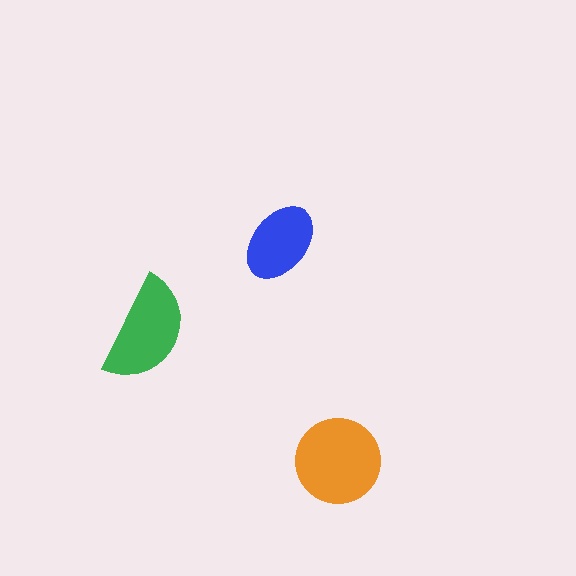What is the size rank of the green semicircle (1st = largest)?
2nd.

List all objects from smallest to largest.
The blue ellipse, the green semicircle, the orange circle.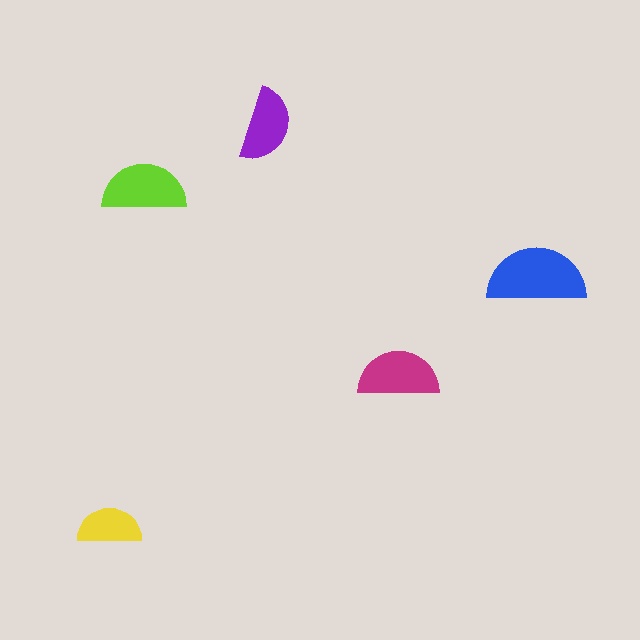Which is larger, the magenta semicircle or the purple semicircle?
The magenta one.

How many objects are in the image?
There are 5 objects in the image.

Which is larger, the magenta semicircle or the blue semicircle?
The blue one.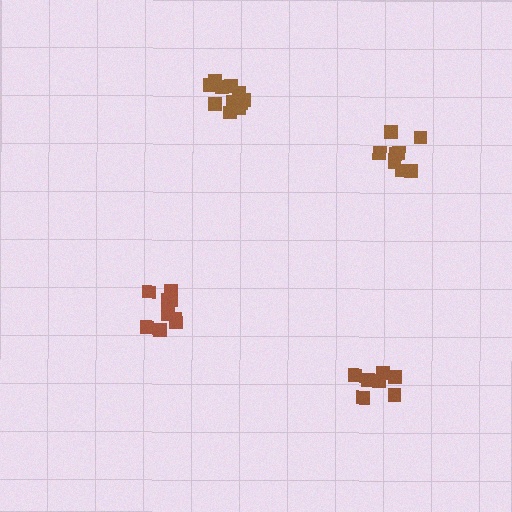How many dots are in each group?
Group 1: 11 dots, Group 2: 10 dots, Group 3: 7 dots, Group 4: 8 dots (36 total).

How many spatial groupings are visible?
There are 4 spatial groupings.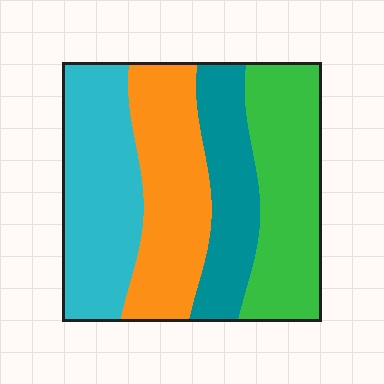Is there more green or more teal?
Green.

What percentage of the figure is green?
Green covers around 25% of the figure.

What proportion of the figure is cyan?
Cyan takes up between a sixth and a third of the figure.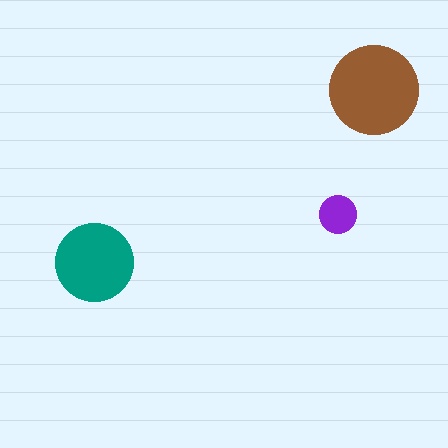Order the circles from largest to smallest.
the brown one, the teal one, the purple one.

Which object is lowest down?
The teal circle is bottommost.